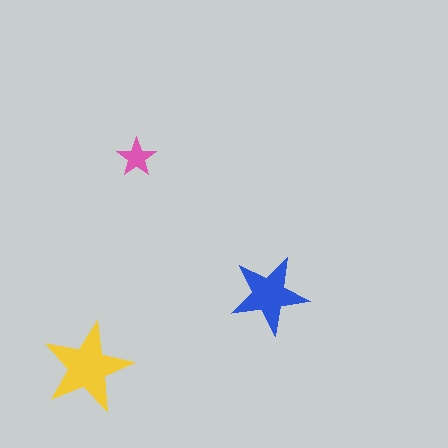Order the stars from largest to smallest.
the yellow one, the blue one, the pink one.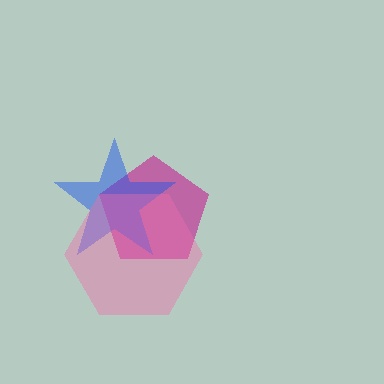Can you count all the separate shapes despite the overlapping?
Yes, there are 3 separate shapes.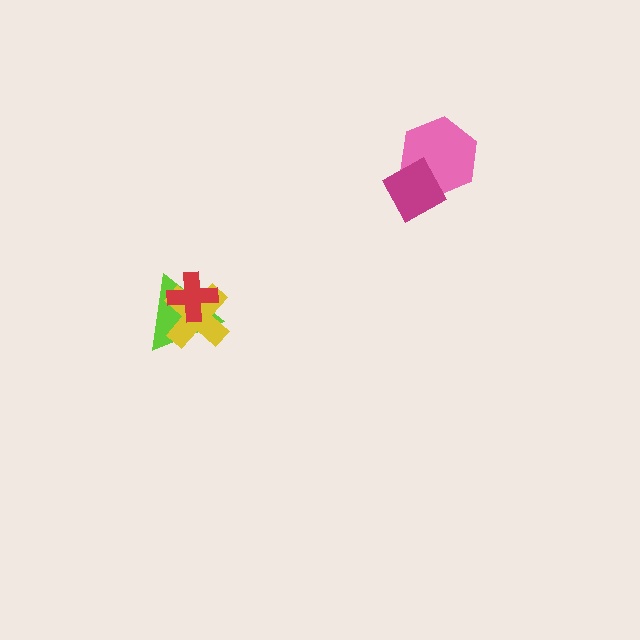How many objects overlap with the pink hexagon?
1 object overlaps with the pink hexagon.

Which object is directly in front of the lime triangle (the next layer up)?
The yellow cross is directly in front of the lime triangle.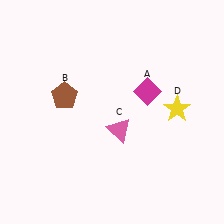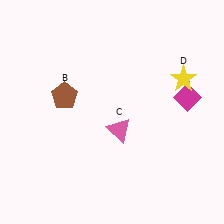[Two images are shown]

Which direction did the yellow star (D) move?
The yellow star (D) moved up.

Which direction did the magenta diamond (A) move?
The magenta diamond (A) moved right.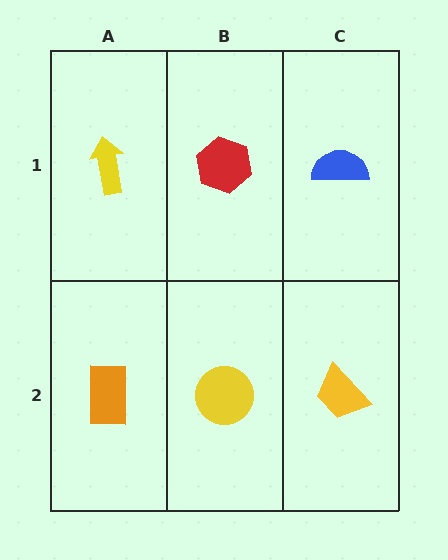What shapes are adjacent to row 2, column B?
A red hexagon (row 1, column B), an orange rectangle (row 2, column A), a yellow trapezoid (row 2, column C).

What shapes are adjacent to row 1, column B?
A yellow circle (row 2, column B), a yellow arrow (row 1, column A), a blue semicircle (row 1, column C).